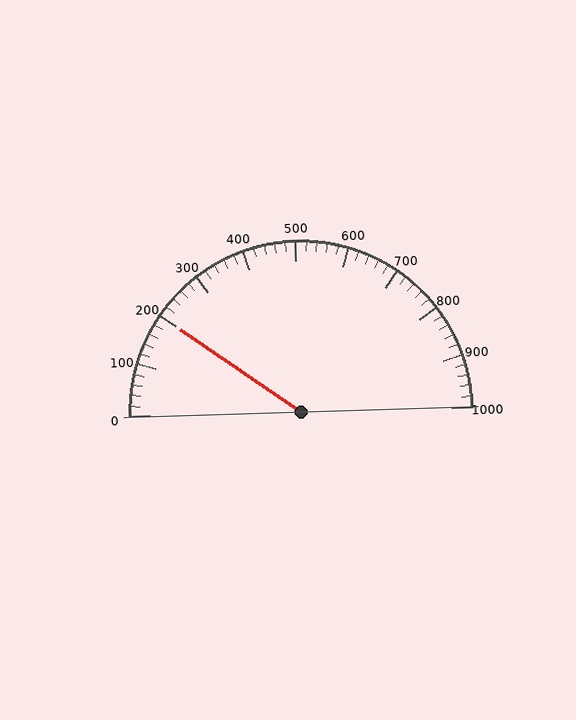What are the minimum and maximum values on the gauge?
The gauge ranges from 0 to 1000.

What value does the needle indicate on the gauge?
The needle indicates approximately 200.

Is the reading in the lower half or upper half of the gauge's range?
The reading is in the lower half of the range (0 to 1000).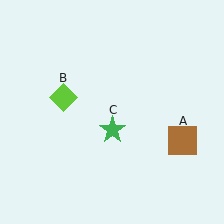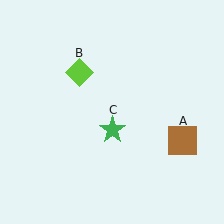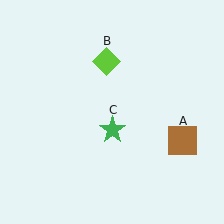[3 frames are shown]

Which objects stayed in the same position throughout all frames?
Brown square (object A) and green star (object C) remained stationary.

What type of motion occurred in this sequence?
The lime diamond (object B) rotated clockwise around the center of the scene.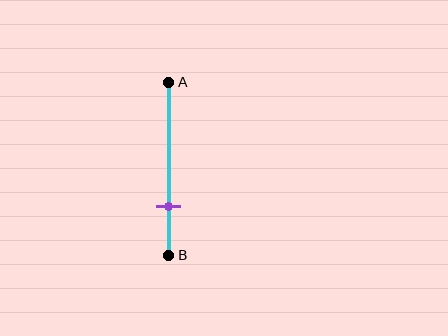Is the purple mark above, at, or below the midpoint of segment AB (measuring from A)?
The purple mark is below the midpoint of segment AB.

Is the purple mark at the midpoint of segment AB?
No, the mark is at about 70% from A, not at the 50% midpoint.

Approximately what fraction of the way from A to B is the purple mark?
The purple mark is approximately 70% of the way from A to B.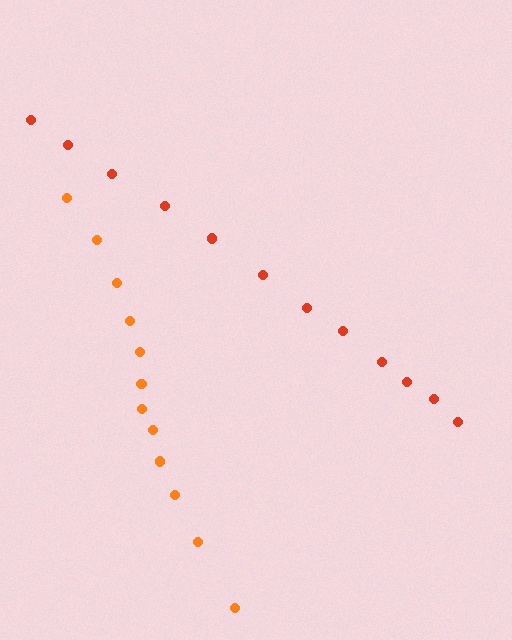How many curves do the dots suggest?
There are 2 distinct paths.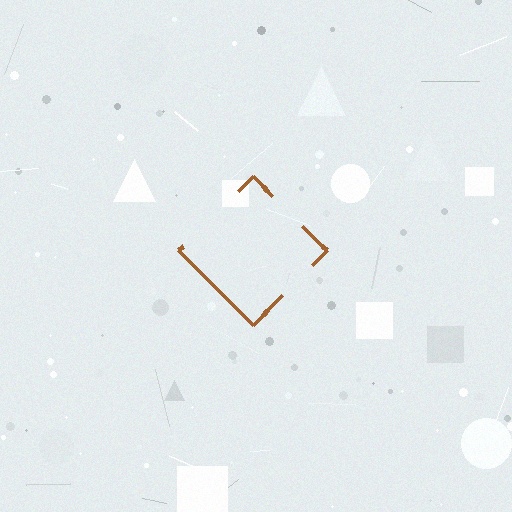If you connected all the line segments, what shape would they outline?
They would outline a diamond.